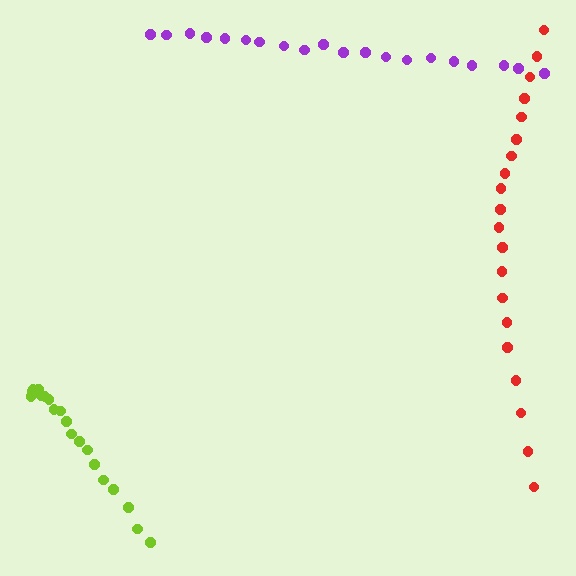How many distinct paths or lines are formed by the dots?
There are 3 distinct paths.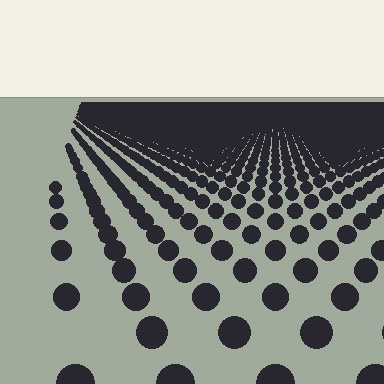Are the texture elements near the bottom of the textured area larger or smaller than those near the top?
Larger. Near the bottom, elements are closer to the viewer and appear at a bigger on-screen size.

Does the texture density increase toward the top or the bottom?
Density increases toward the top.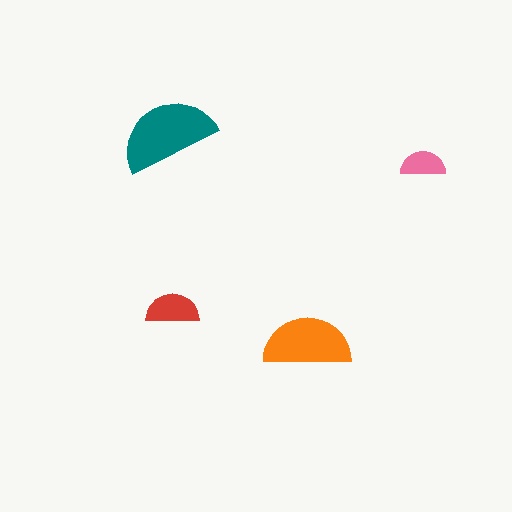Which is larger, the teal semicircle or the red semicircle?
The teal one.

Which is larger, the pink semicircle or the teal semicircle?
The teal one.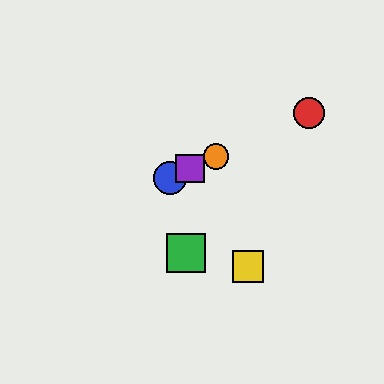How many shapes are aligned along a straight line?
4 shapes (the red circle, the blue circle, the purple square, the orange circle) are aligned along a straight line.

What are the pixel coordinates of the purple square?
The purple square is at (190, 169).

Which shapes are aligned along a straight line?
The red circle, the blue circle, the purple square, the orange circle are aligned along a straight line.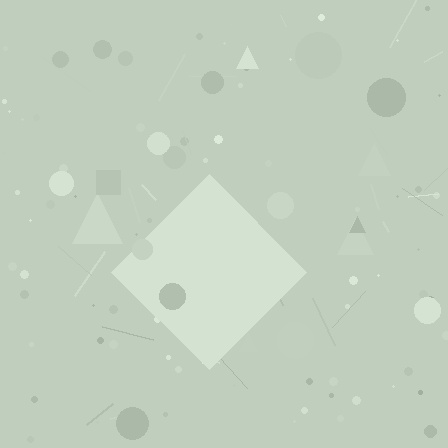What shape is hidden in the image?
A diamond is hidden in the image.